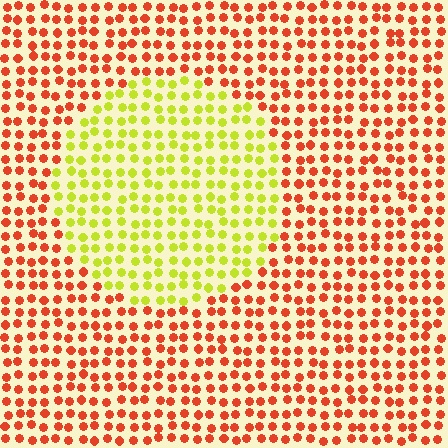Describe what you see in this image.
The image is filled with small red elements in a uniform arrangement. A circle-shaped region is visible where the elements are tinted to a slightly different hue, forming a subtle color boundary.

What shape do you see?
I see a circle.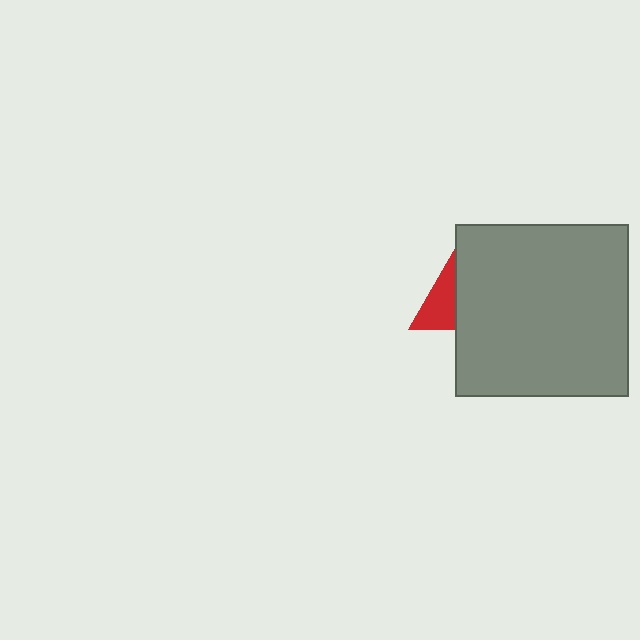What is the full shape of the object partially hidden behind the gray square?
The partially hidden object is a red triangle.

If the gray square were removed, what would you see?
You would see the complete red triangle.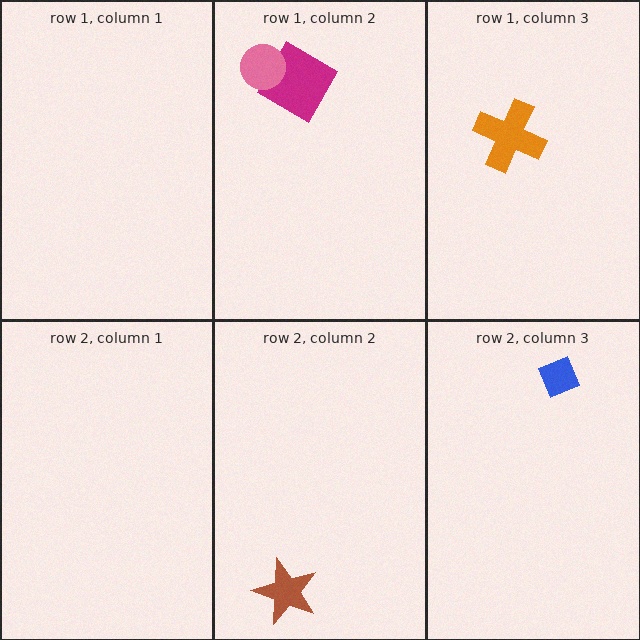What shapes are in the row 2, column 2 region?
The brown star.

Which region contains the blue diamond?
The row 2, column 3 region.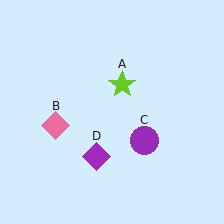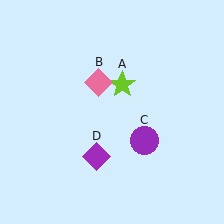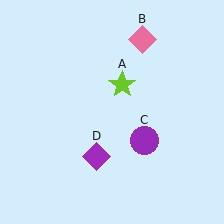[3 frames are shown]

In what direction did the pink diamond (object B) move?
The pink diamond (object B) moved up and to the right.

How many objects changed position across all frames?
1 object changed position: pink diamond (object B).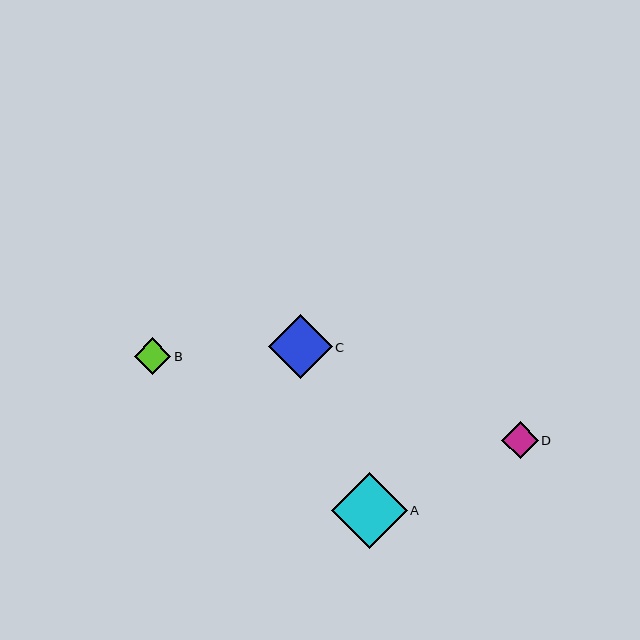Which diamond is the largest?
Diamond A is the largest with a size of approximately 76 pixels.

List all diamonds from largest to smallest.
From largest to smallest: A, C, D, B.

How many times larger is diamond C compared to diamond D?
Diamond C is approximately 1.7 times the size of diamond D.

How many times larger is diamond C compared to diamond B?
Diamond C is approximately 1.7 times the size of diamond B.